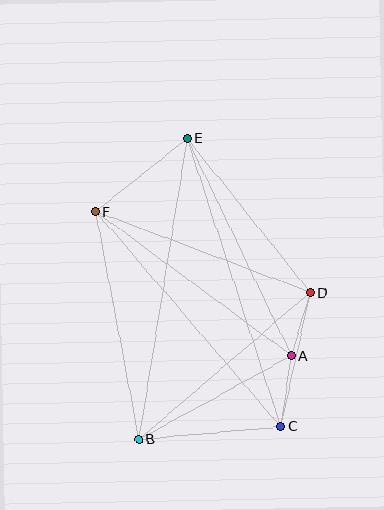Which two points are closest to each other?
Points A and D are closest to each other.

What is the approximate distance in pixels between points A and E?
The distance between A and E is approximately 241 pixels.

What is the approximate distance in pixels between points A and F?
The distance between A and F is approximately 243 pixels.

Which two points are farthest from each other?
Points B and E are farthest from each other.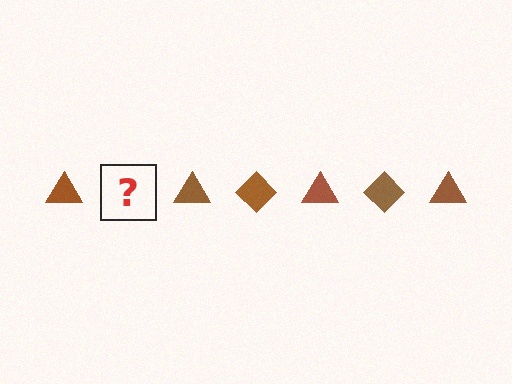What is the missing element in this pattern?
The missing element is a brown diamond.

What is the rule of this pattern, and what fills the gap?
The rule is that the pattern cycles through triangle, diamond shapes in brown. The gap should be filled with a brown diamond.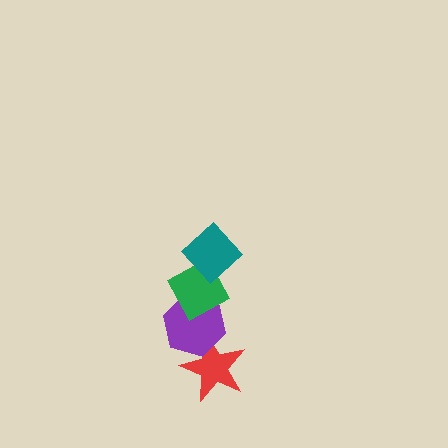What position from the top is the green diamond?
The green diamond is 2nd from the top.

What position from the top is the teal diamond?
The teal diamond is 1st from the top.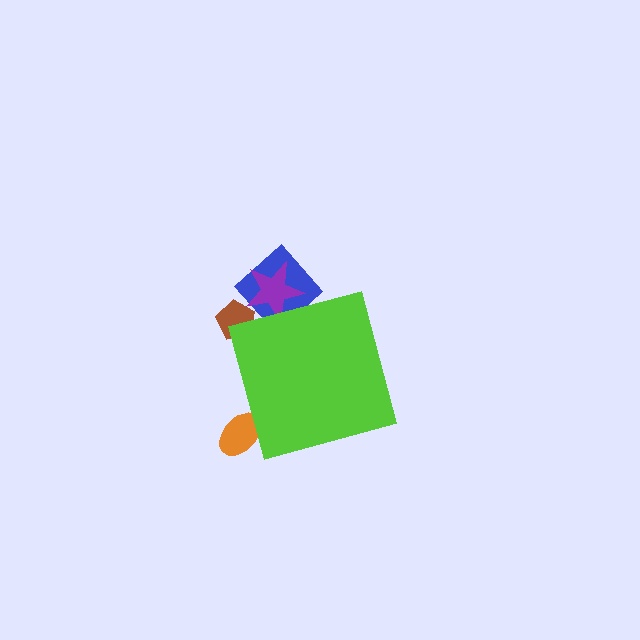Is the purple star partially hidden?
Yes, the purple star is partially hidden behind the lime diamond.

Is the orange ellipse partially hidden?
Yes, the orange ellipse is partially hidden behind the lime diamond.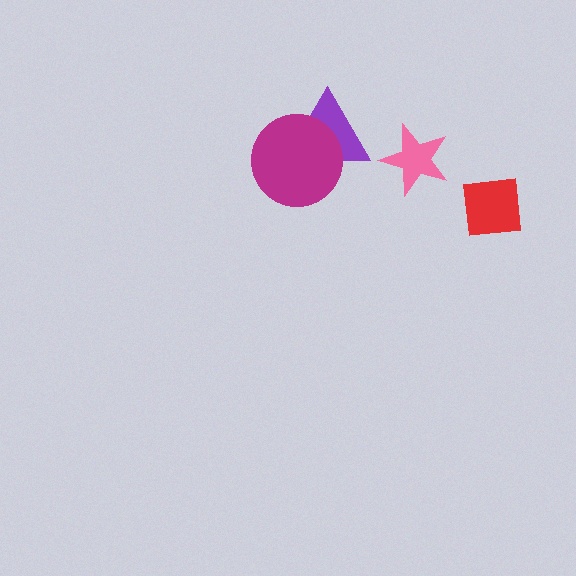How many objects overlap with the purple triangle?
1 object overlaps with the purple triangle.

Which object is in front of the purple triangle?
The magenta circle is in front of the purple triangle.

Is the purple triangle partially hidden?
Yes, it is partially covered by another shape.